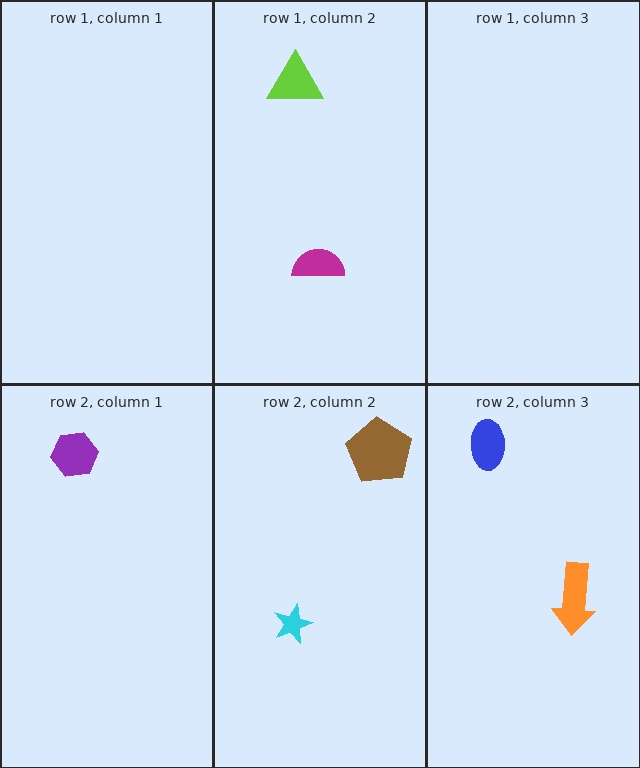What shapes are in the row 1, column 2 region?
The lime triangle, the magenta semicircle.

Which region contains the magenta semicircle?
The row 1, column 2 region.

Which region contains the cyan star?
The row 2, column 2 region.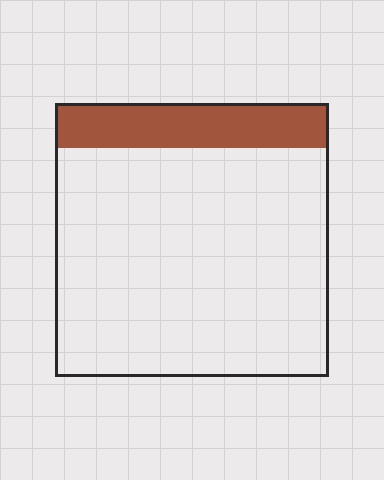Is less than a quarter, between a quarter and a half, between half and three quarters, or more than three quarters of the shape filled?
Less than a quarter.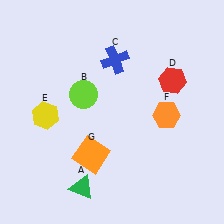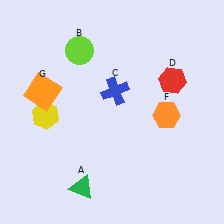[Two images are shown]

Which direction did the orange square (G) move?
The orange square (G) moved up.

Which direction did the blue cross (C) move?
The blue cross (C) moved down.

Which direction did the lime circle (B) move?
The lime circle (B) moved up.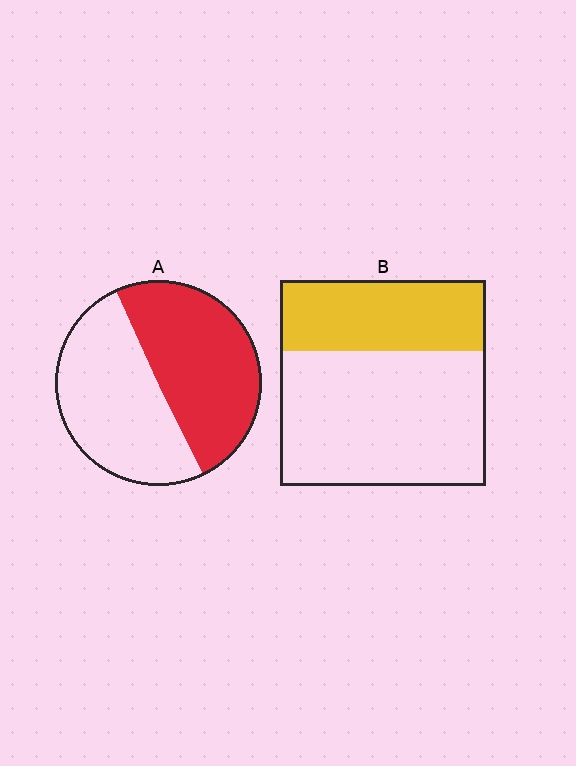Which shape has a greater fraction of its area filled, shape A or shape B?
Shape A.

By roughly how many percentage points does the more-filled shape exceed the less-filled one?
By roughly 15 percentage points (A over B).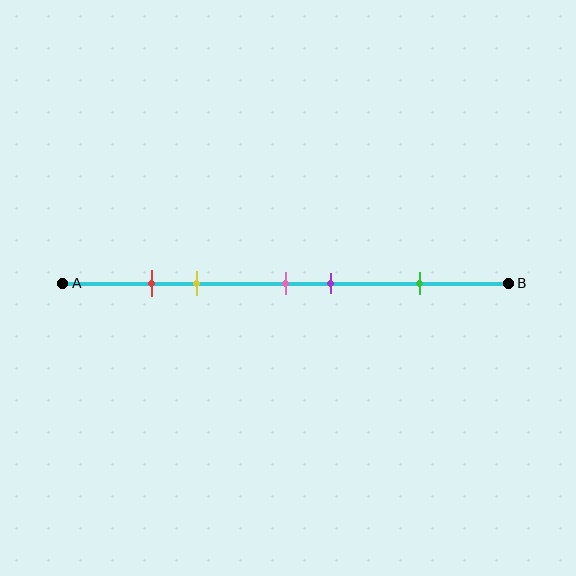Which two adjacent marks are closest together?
The red and yellow marks are the closest adjacent pair.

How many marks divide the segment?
There are 5 marks dividing the segment.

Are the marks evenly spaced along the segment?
No, the marks are not evenly spaced.